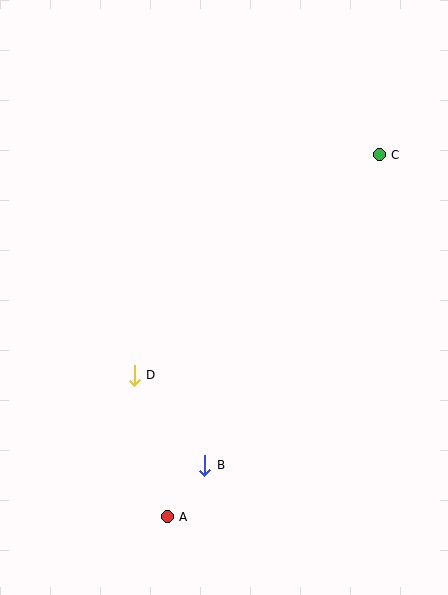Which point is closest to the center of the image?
Point D at (134, 375) is closest to the center.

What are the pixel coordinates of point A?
Point A is at (167, 517).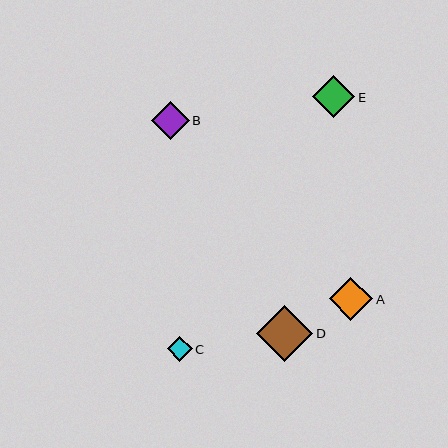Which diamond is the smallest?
Diamond C is the smallest with a size of approximately 25 pixels.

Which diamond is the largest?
Diamond D is the largest with a size of approximately 56 pixels.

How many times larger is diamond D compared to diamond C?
Diamond D is approximately 2.3 times the size of diamond C.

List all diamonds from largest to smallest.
From largest to smallest: D, A, E, B, C.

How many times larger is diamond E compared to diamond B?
Diamond E is approximately 1.1 times the size of diamond B.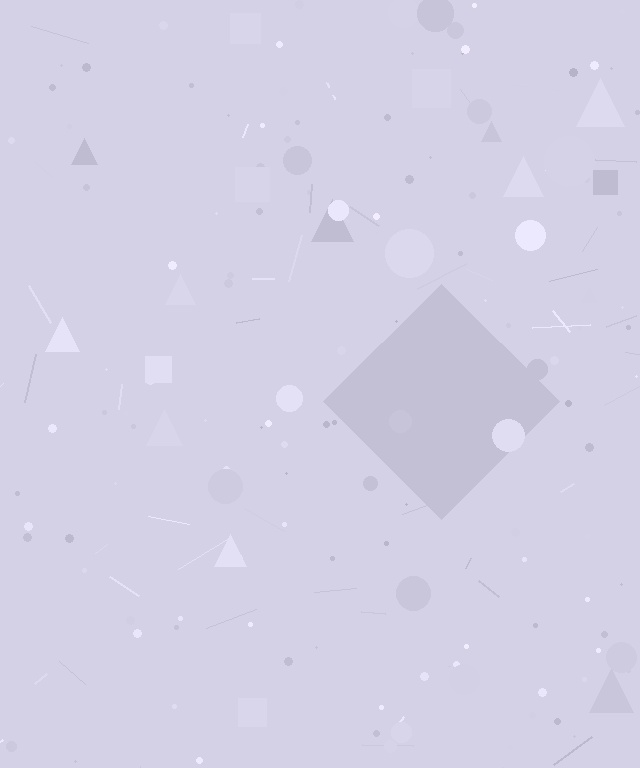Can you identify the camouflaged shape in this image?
The camouflaged shape is a diamond.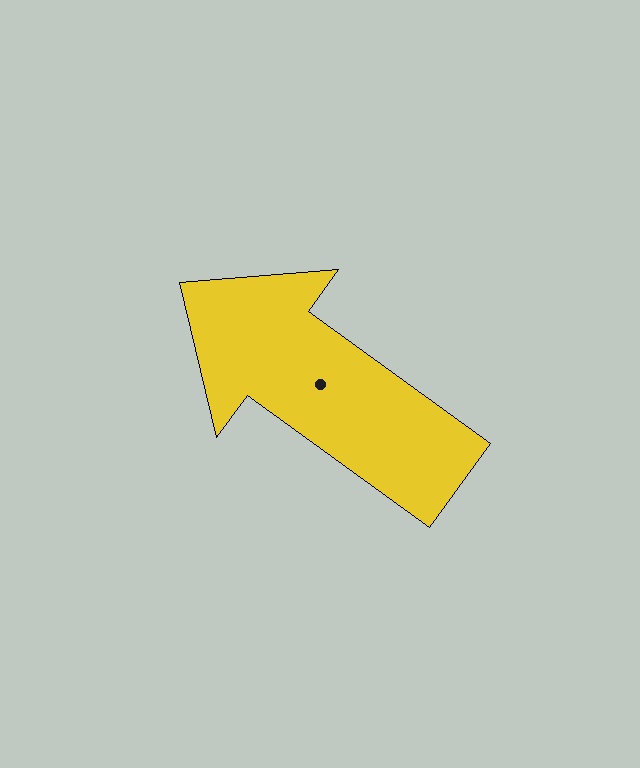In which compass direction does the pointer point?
Northwest.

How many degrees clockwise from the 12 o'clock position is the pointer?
Approximately 306 degrees.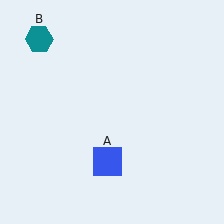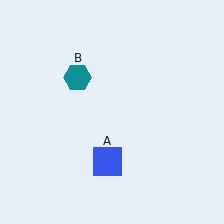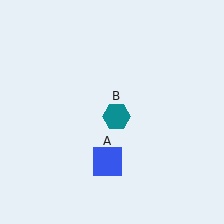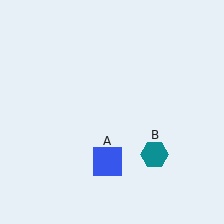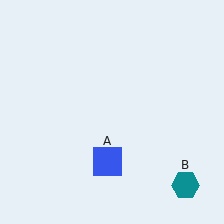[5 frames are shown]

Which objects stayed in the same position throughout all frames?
Blue square (object A) remained stationary.